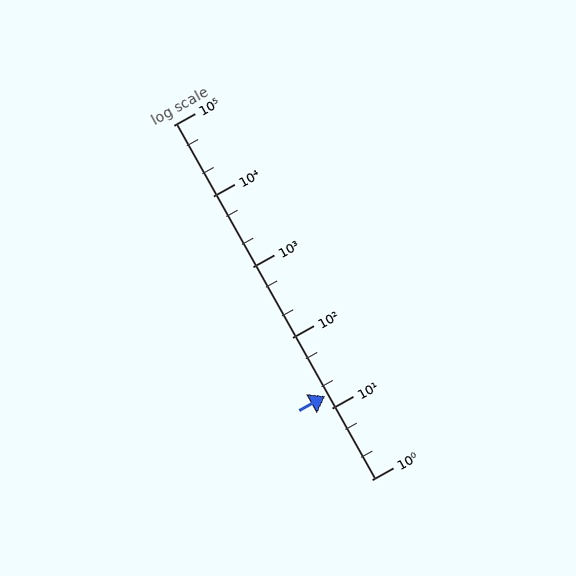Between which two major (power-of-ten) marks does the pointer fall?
The pointer is between 10 and 100.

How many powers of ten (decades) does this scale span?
The scale spans 5 decades, from 1 to 100000.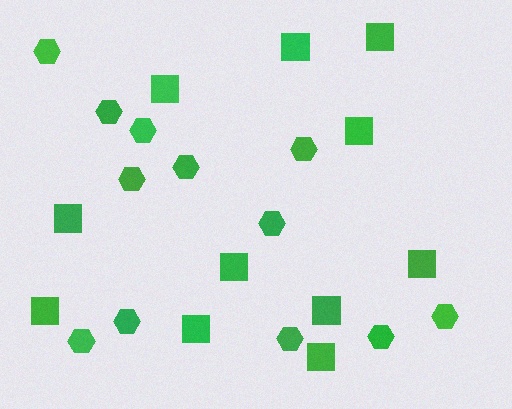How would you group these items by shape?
There are 2 groups: one group of squares (11) and one group of hexagons (12).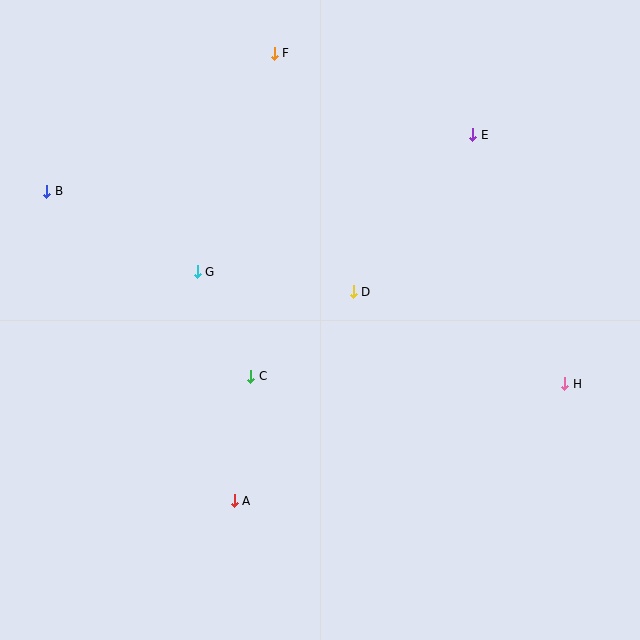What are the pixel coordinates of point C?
Point C is at (250, 376).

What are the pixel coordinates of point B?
Point B is at (47, 191).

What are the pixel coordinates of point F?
Point F is at (274, 53).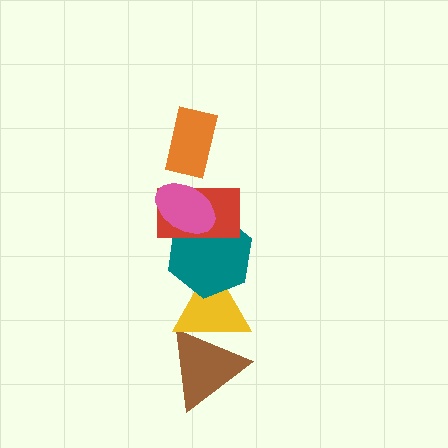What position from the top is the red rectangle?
The red rectangle is 3rd from the top.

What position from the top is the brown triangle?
The brown triangle is 6th from the top.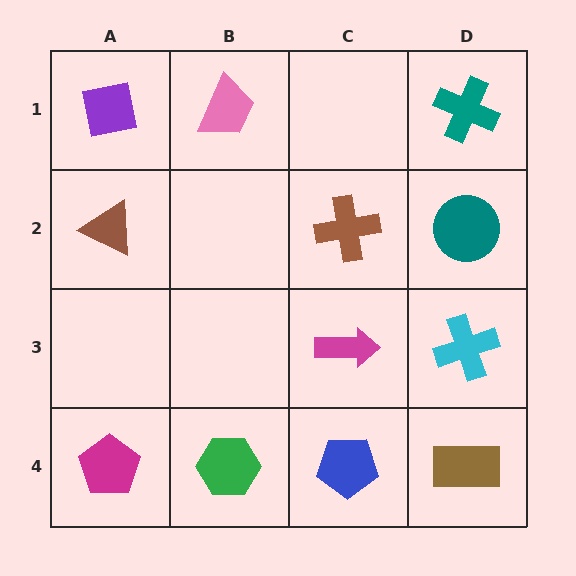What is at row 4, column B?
A green hexagon.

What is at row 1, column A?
A purple square.